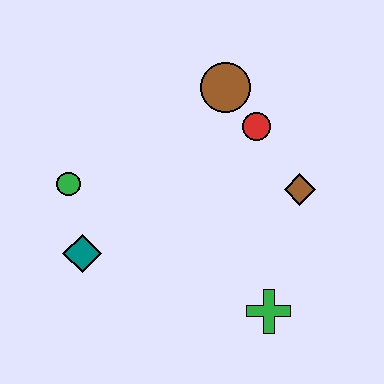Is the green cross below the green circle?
Yes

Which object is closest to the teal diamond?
The green circle is closest to the teal diamond.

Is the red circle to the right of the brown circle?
Yes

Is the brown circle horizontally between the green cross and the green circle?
Yes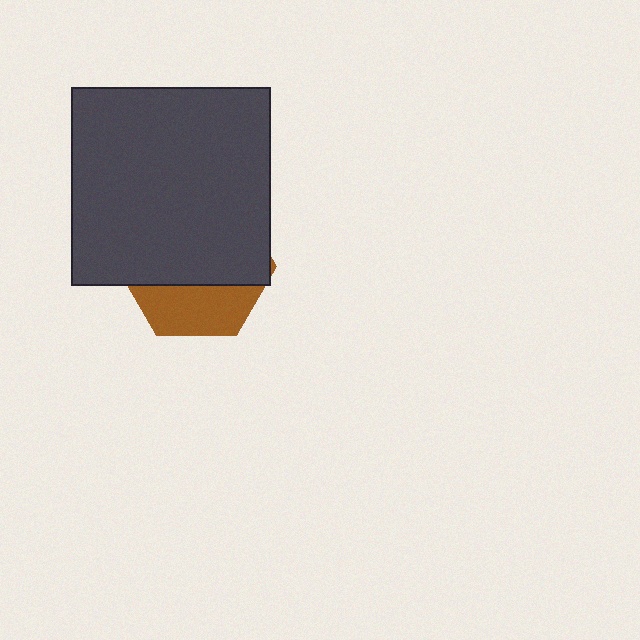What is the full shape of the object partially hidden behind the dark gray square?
The partially hidden object is a brown hexagon.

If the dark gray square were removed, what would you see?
You would see the complete brown hexagon.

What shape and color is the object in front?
The object in front is a dark gray square.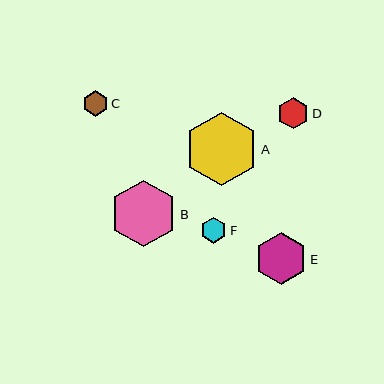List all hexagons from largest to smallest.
From largest to smallest: A, B, E, D, F, C.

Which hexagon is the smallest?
Hexagon C is the smallest with a size of approximately 25 pixels.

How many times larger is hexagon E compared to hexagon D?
Hexagon E is approximately 1.7 times the size of hexagon D.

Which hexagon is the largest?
Hexagon A is the largest with a size of approximately 74 pixels.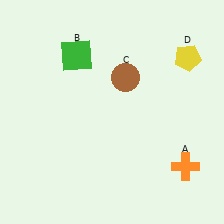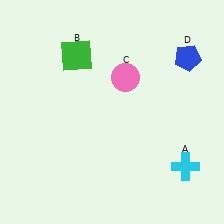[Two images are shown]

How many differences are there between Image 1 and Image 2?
There are 3 differences between the two images.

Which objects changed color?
A changed from orange to cyan. C changed from brown to pink. D changed from yellow to blue.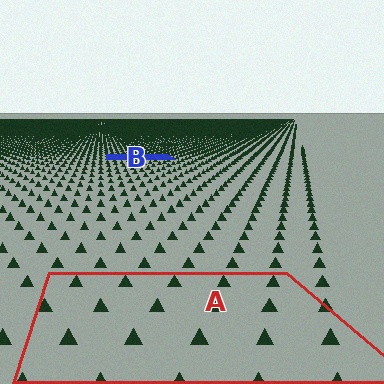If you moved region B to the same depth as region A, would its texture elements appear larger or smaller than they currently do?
They would appear larger. At a closer depth, the same texture elements are projected at a bigger on-screen size.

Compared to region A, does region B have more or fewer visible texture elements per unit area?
Region B has more texture elements per unit area — they are packed more densely because it is farther away.